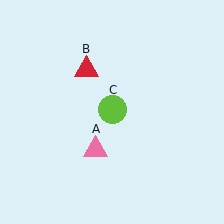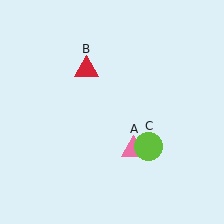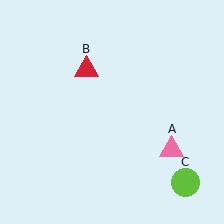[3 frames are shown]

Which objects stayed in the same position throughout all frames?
Red triangle (object B) remained stationary.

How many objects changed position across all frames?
2 objects changed position: pink triangle (object A), lime circle (object C).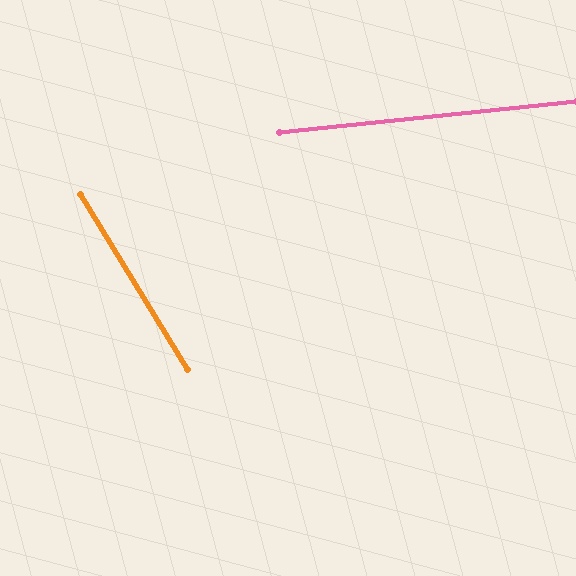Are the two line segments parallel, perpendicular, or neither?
Neither parallel nor perpendicular — they differ by about 65°.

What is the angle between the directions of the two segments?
Approximately 65 degrees.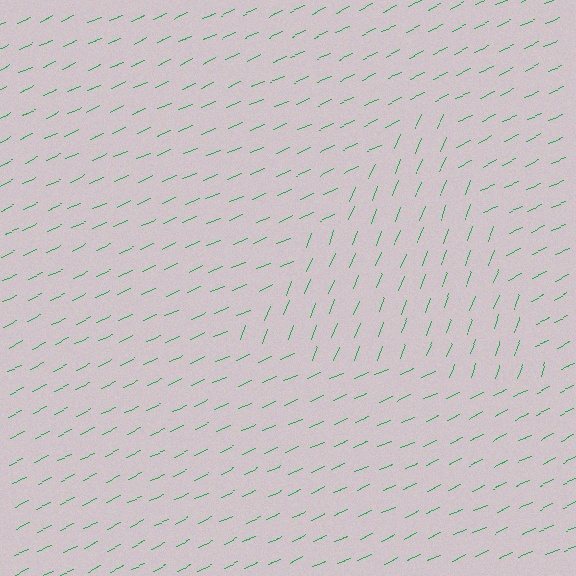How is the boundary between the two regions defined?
The boundary is defined purely by a change in line orientation (approximately 45 degrees difference). All lines are the same color and thickness.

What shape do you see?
I see a triangle.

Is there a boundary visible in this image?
Yes, there is a texture boundary formed by a change in line orientation.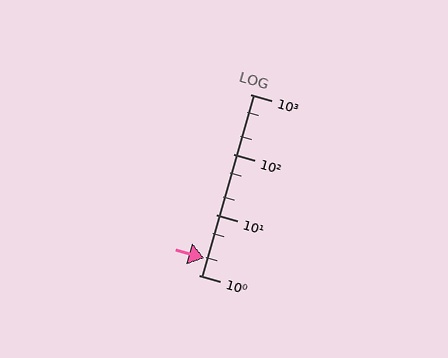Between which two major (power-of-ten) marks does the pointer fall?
The pointer is between 1 and 10.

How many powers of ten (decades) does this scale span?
The scale spans 3 decades, from 1 to 1000.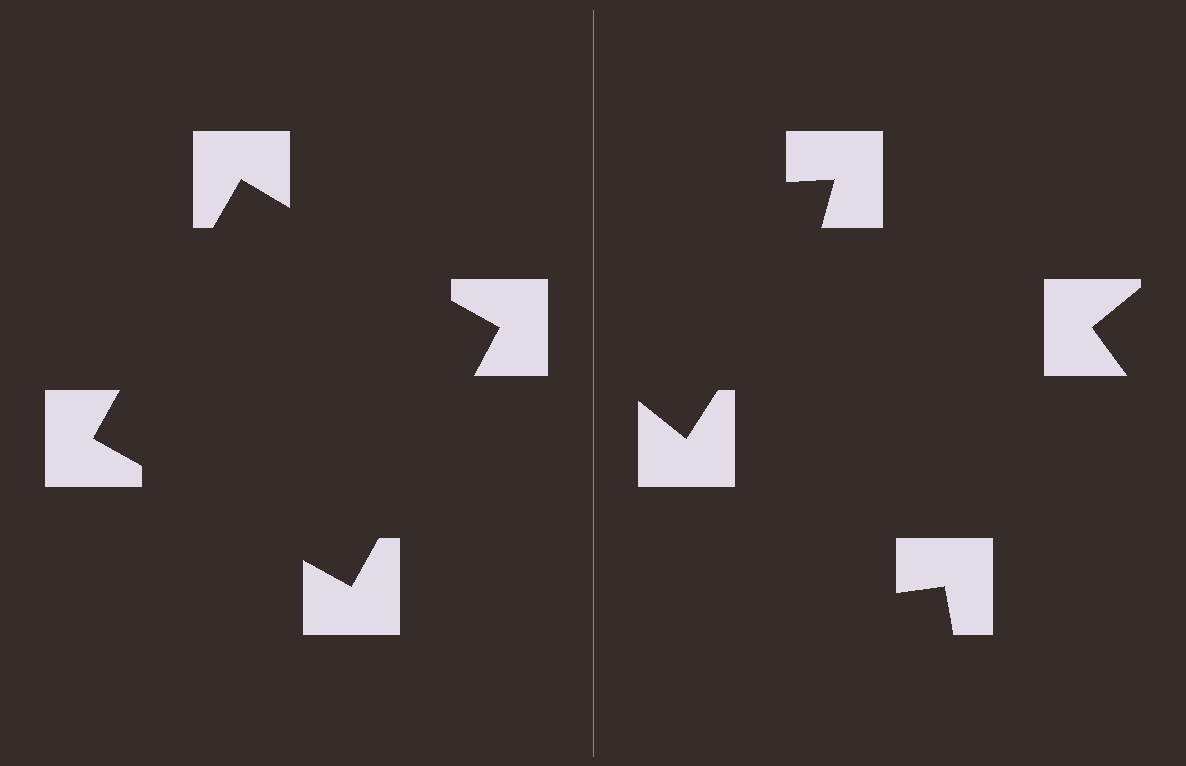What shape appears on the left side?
An illusory square.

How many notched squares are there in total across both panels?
8 — 4 on each side.